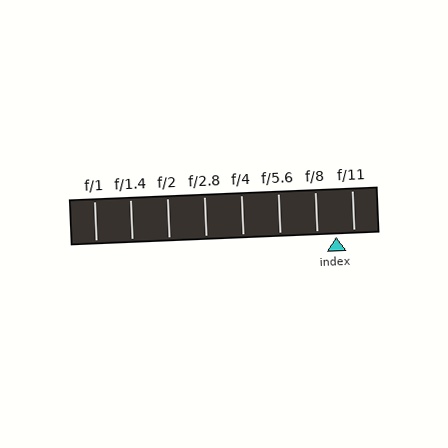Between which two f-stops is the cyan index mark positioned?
The index mark is between f/8 and f/11.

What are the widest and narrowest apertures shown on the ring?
The widest aperture shown is f/1 and the narrowest is f/11.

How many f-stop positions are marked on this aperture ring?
There are 8 f-stop positions marked.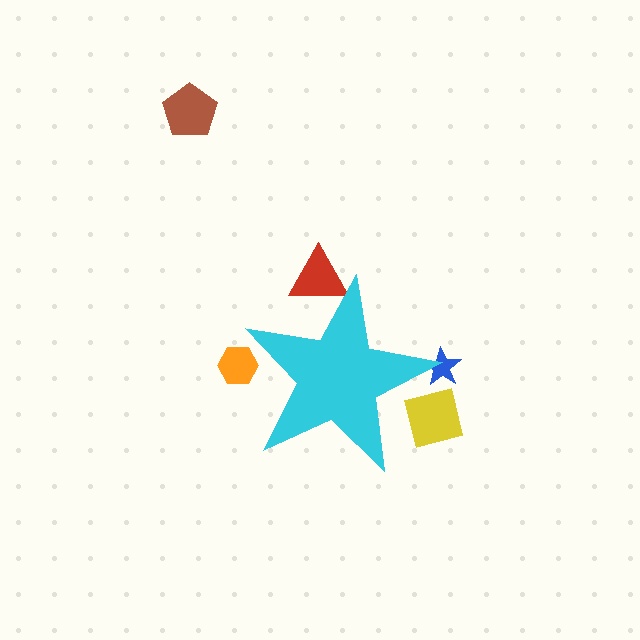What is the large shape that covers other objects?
A cyan star.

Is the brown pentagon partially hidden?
No, the brown pentagon is fully visible.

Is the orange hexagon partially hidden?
Yes, the orange hexagon is partially hidden behind the cyan star.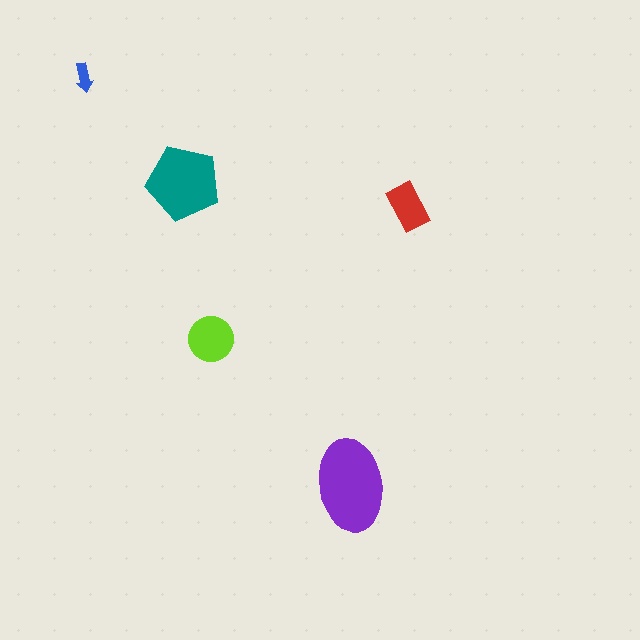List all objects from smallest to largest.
The blue arrow, the red rectangle, the lime circle, the teal pentagon, the purple ellipse.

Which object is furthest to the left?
The blue arrow is leftmost.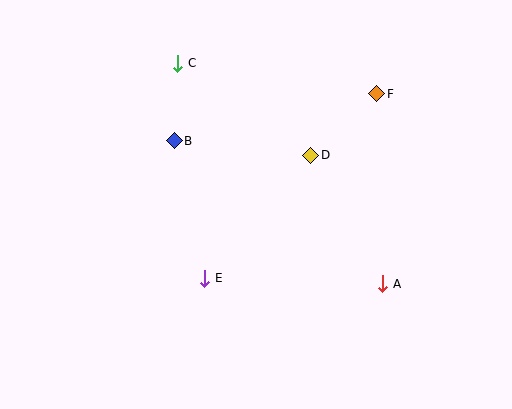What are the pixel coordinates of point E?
Point E is at (205, 278).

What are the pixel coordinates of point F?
Point F is at (377, 94).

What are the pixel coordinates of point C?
Point C is at (178, 63).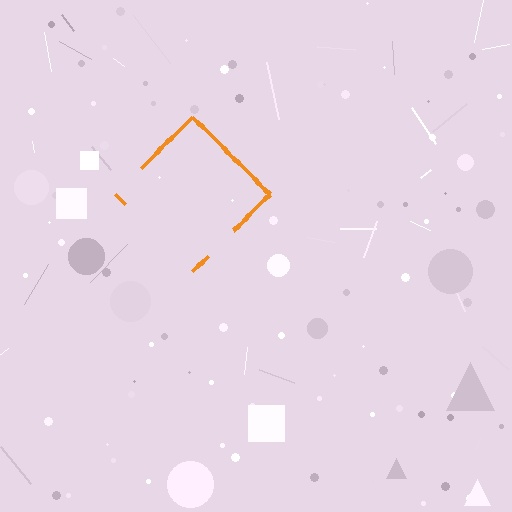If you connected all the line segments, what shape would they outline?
They would outline a diamond.